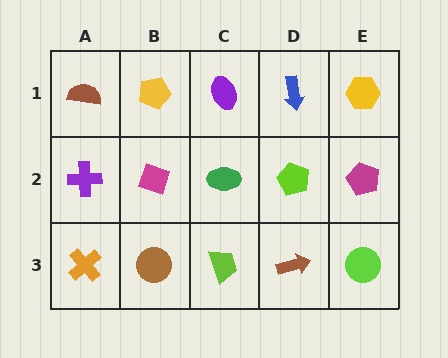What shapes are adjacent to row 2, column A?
A brown semicircle (row 1, column A), an orange cross (row 3, column A), a magenta diamond (row 2, column B).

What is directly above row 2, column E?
A yellow hexagon.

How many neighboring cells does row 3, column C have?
3.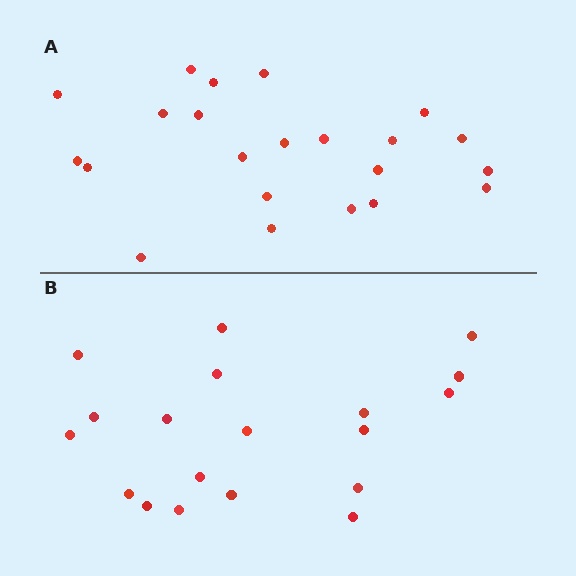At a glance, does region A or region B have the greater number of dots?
Region A (the top region) has more dots.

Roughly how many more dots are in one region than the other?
Region A has just a few more — roughly 2 or 3 more dots than region B.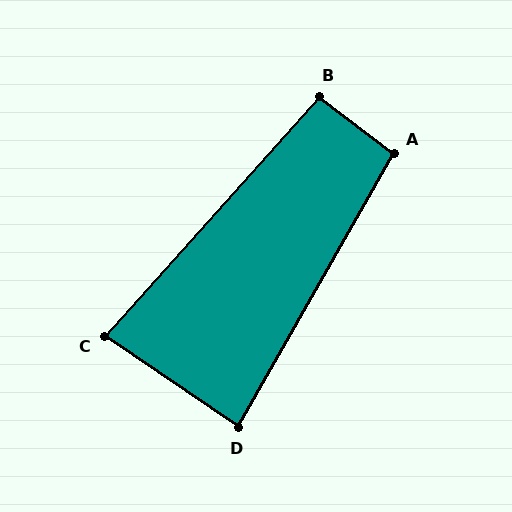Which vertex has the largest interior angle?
A, at approximately 98 degrees.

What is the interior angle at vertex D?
Approximately 86 degrees (approximately right).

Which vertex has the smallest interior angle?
C, at approximately 82 degrees.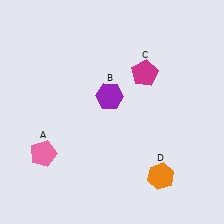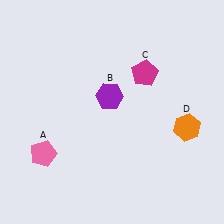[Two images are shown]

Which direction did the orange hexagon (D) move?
The orange hexagon (D) moved up.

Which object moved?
The orange hexagon (D) moved up.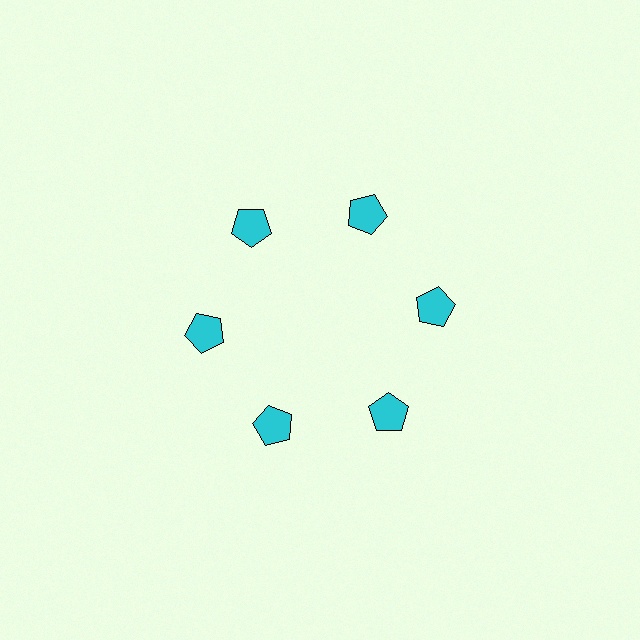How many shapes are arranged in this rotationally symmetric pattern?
There are 6 shapes, arranged in 6 groups of 1.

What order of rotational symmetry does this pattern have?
This pattern has 6-fold rotational symmetry.